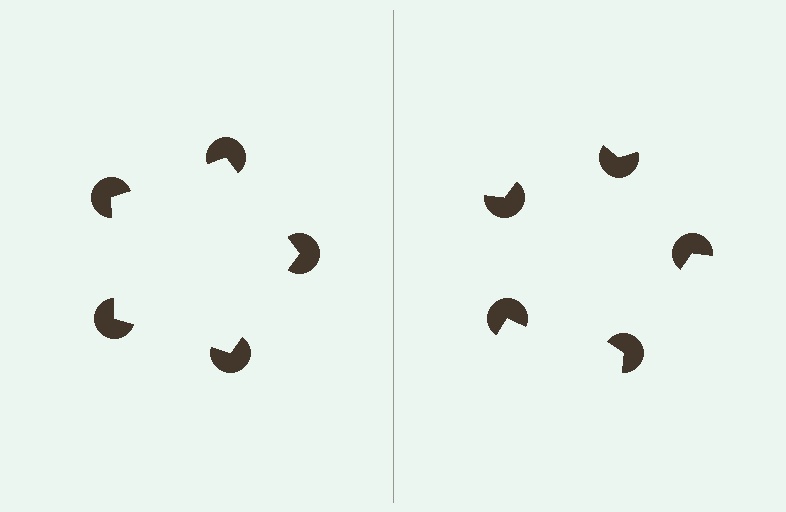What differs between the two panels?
The pac-man discs are positioned identically on both sides; only the wedge orientations differ. On the left they align to a pentagon; on the right they are misaligned.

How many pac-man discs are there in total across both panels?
10 — 5 on each side.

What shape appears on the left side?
An illusory pentagon.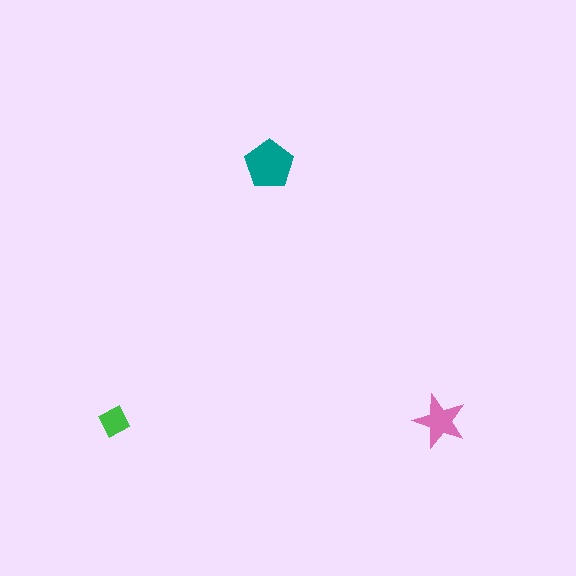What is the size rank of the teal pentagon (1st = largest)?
1st.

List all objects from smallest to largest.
The green diamond, the pink star, the teal pentagon.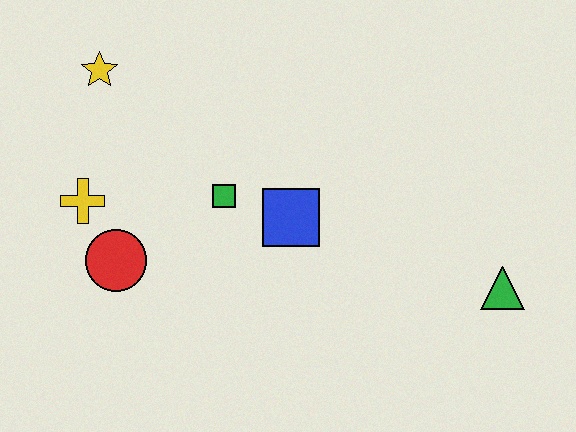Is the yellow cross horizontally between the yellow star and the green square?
No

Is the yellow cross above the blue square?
Yes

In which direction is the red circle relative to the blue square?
The red circle is to the left of the blue square.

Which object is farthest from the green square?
The green triangle is farthest from the green square.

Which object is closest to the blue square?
The green square is closest to the blue square.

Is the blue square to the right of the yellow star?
Yes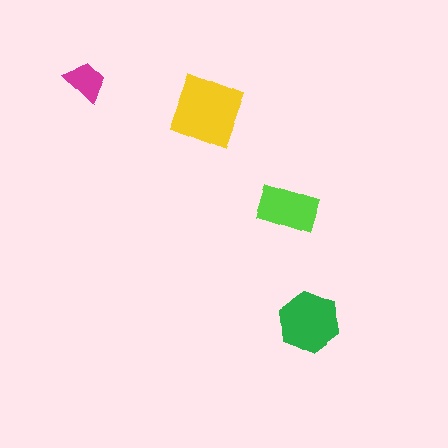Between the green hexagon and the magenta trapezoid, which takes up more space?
The green hexagon.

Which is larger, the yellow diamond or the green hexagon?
The yellow diamond.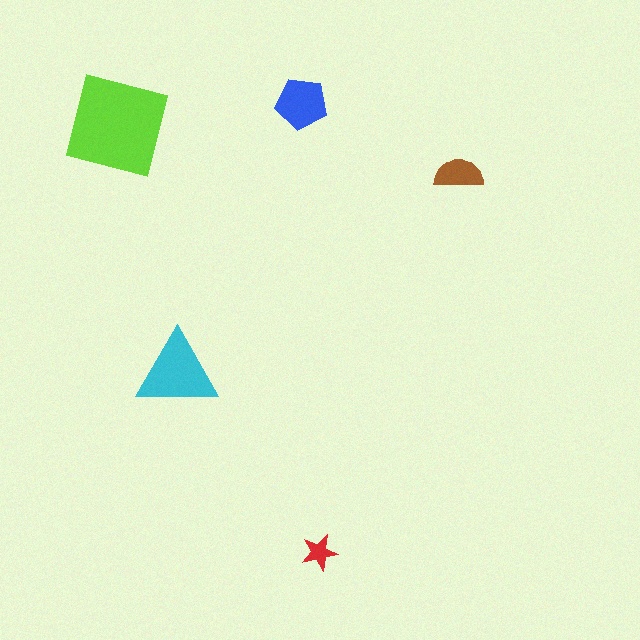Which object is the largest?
The lime square.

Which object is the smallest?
The red star.